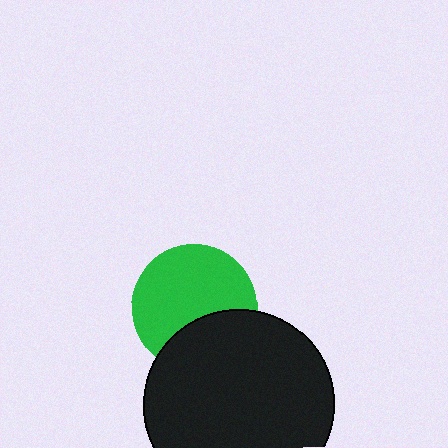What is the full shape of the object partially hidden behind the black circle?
The partially hidden object is a green circle.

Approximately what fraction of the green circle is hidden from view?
Roughly 33% of the green circle is hidden behind the black circle.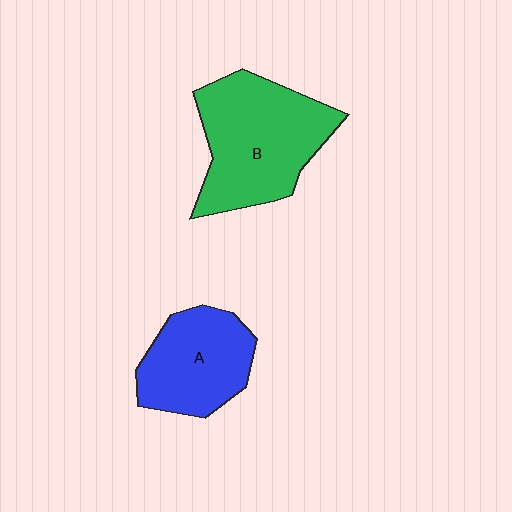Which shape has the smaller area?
Shape A (blue).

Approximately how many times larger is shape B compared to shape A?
Approximately 1.4 times.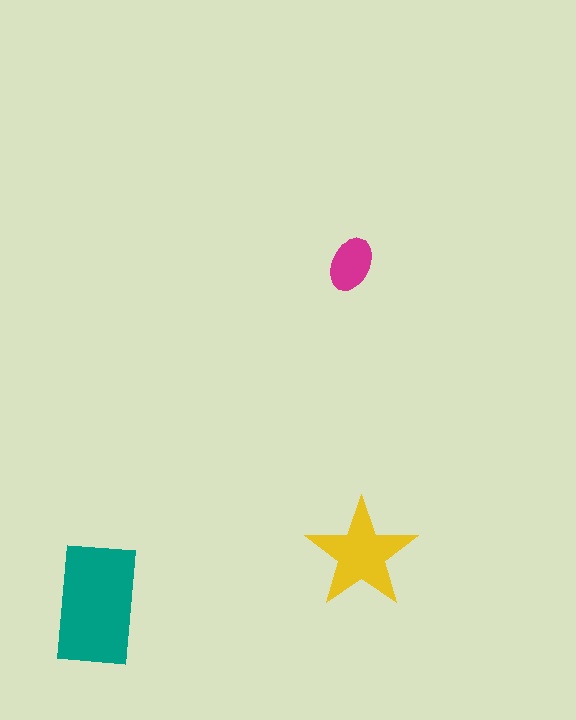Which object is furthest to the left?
The teal rectangle is leftmost.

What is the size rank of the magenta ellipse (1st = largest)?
3rd.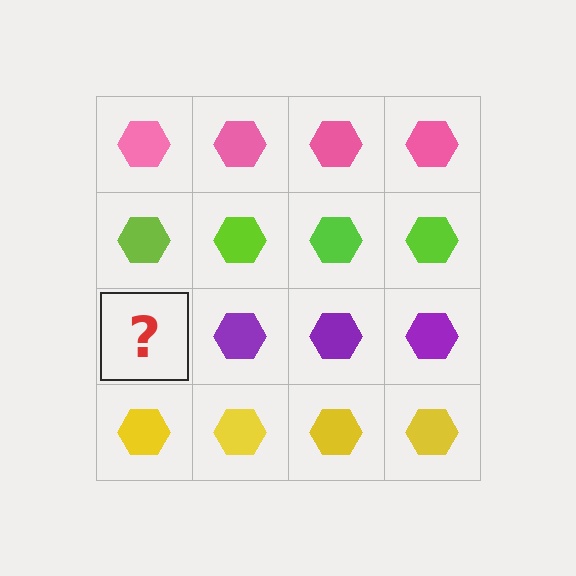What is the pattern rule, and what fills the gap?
The rule is that each row has a consistent color. The gap should be filled with a purple hexagon.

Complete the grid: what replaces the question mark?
The question mark should be replaced with a purple hexagon.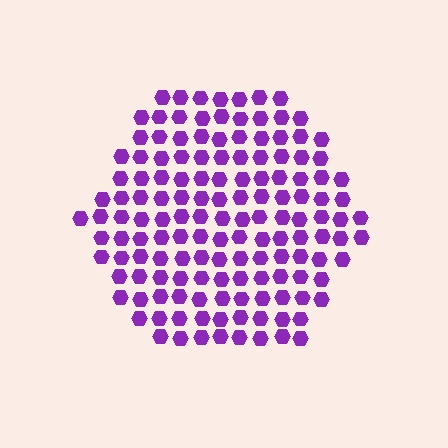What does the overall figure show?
The overall figure shows a hexagon.